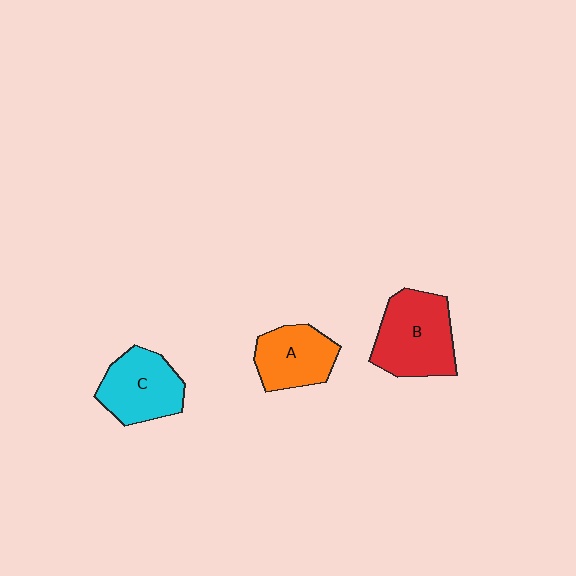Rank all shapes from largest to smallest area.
From largest to smallest: B (red), C (cyan), A (orange).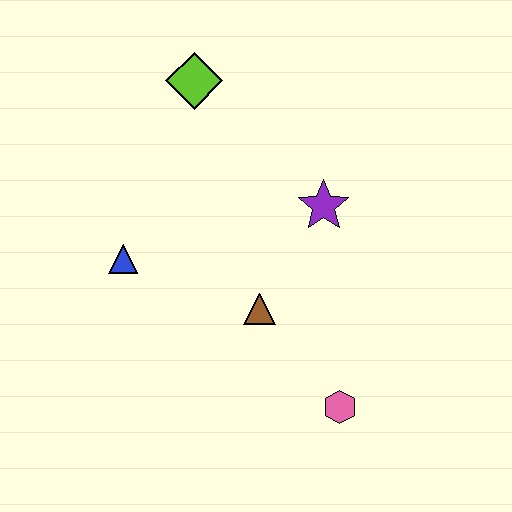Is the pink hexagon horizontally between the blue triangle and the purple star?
No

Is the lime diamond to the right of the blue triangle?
Yes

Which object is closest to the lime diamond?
The purple star is closest to the lime diamond.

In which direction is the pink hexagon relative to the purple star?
The pink hexagon is below the purple star.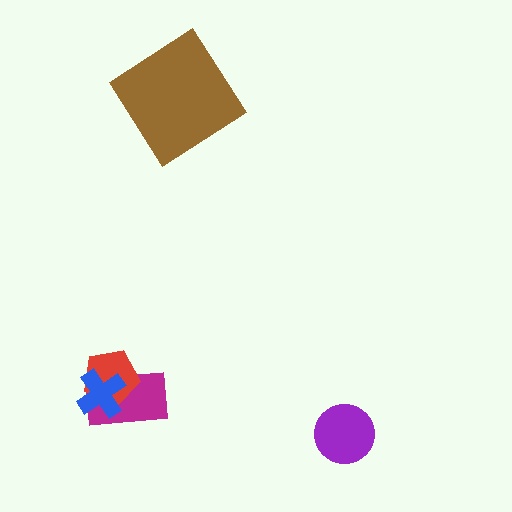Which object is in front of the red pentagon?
The blue cross is in front of the red pentagon.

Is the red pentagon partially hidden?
Yes, it is partially covered by another shape.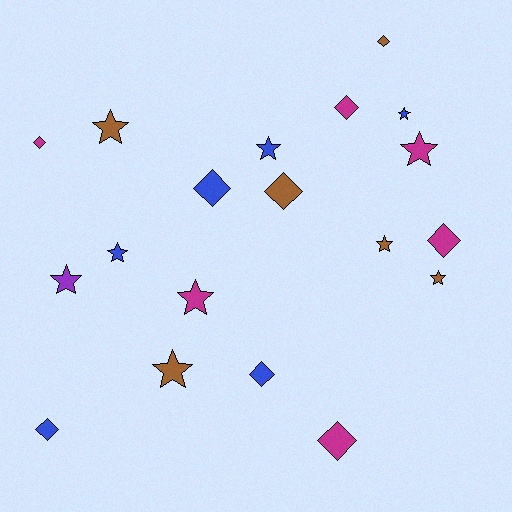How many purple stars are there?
There is 1 purple star.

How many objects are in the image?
There are 19 objects.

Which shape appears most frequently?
Star, with 10 objects.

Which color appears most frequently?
Magenta, with 6 objects.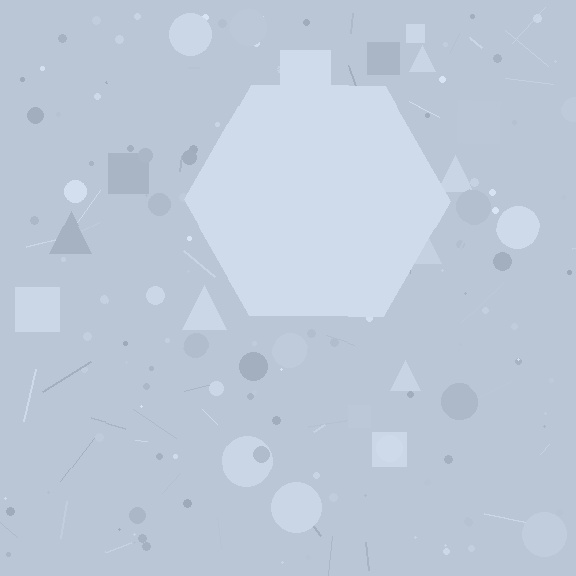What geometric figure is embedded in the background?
A hexagon is embedded in the background.